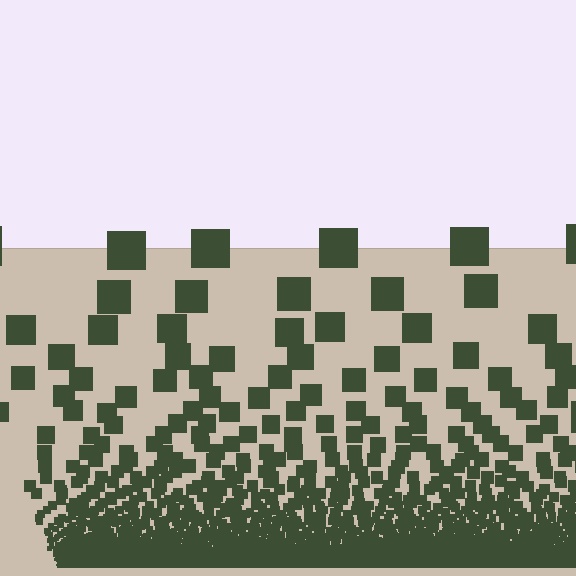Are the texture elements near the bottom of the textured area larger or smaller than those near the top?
Smaller. The gradient is inverted — elements near the bottom are smaller and denser.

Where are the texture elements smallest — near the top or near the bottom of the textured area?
Near the bottom.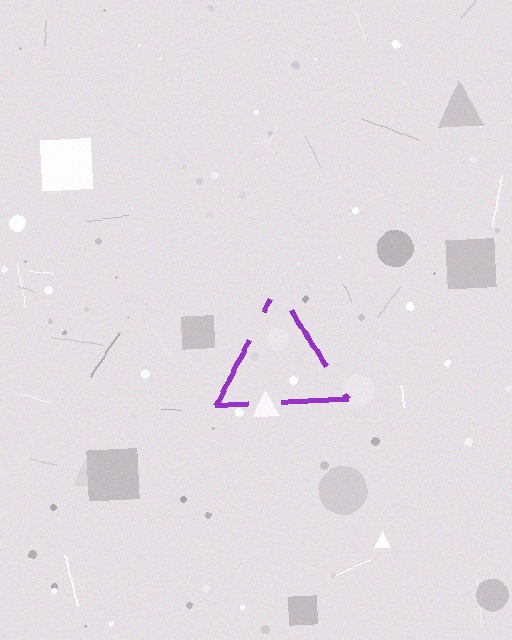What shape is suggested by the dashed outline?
The dashed outline suggests a triangle.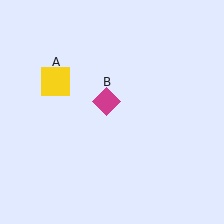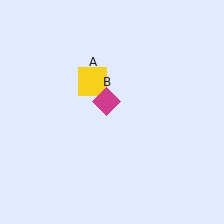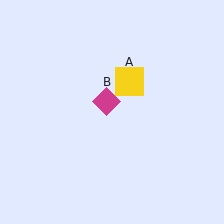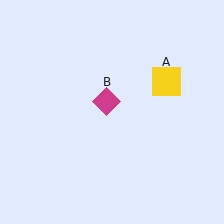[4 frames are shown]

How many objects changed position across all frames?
1 object changed position: yellow square (object A).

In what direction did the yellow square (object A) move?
The yellow square (object A) moved right.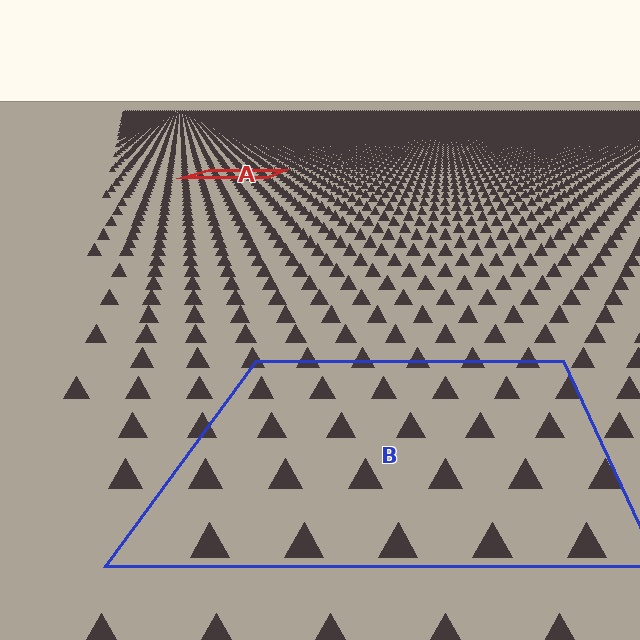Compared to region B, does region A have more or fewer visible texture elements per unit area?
Region A has more texture elements per unit area — they are packed more densely because it is farther away.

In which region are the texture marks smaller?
The texture marks are smaller in region A, because it is farther away.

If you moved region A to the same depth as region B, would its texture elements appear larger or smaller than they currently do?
They would appear larger. At a closer depth, the same texture elements are projected at a bigger on-screen size.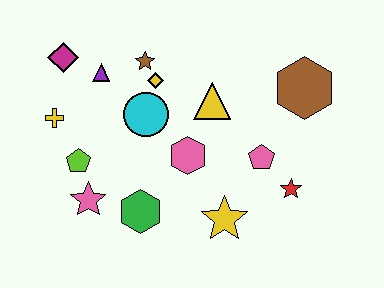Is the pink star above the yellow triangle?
No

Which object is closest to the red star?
The pink pentagon is closest to the red star.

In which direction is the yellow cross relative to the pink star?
The yellow cross is above the pink star.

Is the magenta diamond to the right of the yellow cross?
Yes